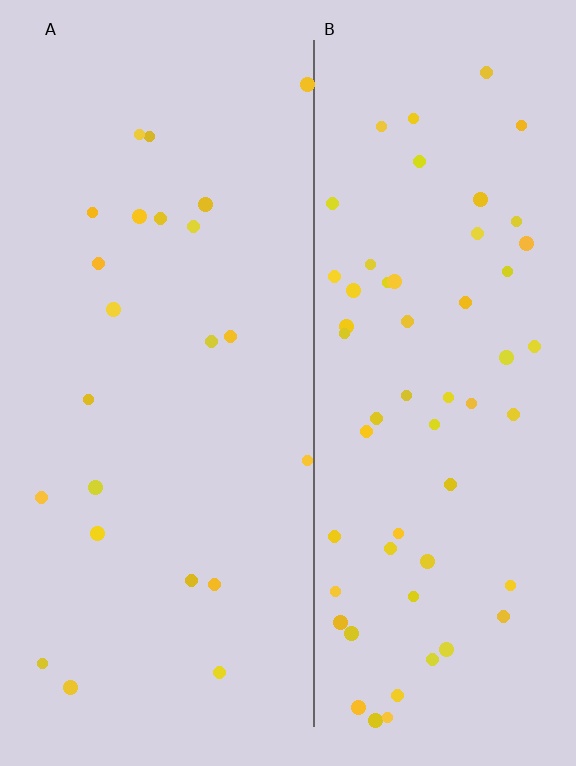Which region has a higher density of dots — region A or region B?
B (the right).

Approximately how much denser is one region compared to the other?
Approximately 2.6× — region B over region A.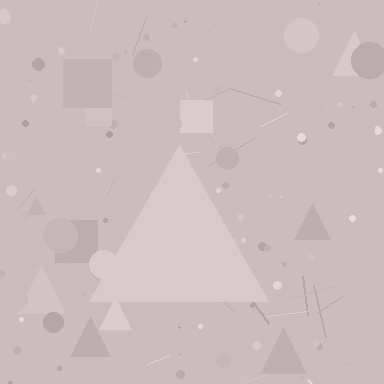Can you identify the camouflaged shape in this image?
The camouflaged shape is a triangle.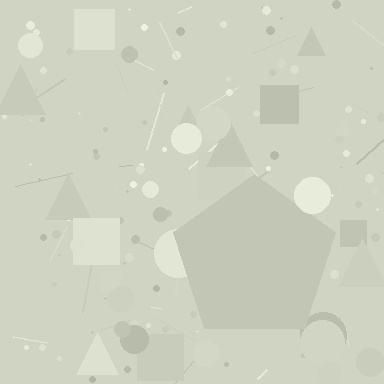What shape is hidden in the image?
A pentagon is hidden in the image.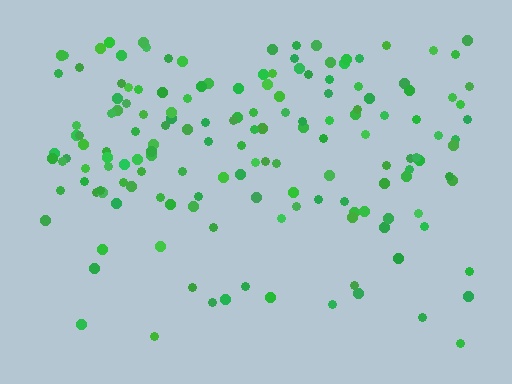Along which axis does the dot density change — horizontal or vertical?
Vertical.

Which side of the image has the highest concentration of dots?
The top.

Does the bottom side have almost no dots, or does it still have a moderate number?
Still a moderate number, just noticeably fewer than the top.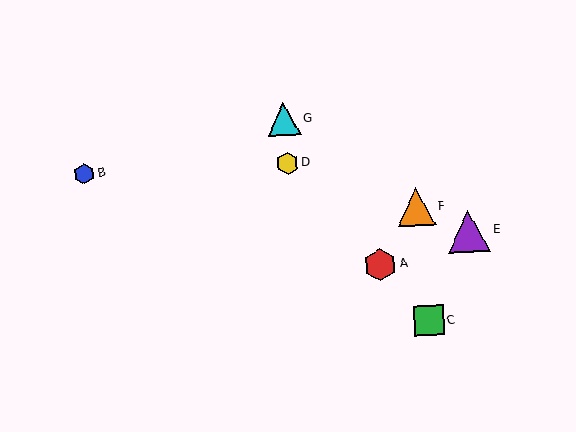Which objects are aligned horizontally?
Objects B, D are aligned horizontally.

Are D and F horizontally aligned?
No, D is at y≈163 and F is at y≈207.